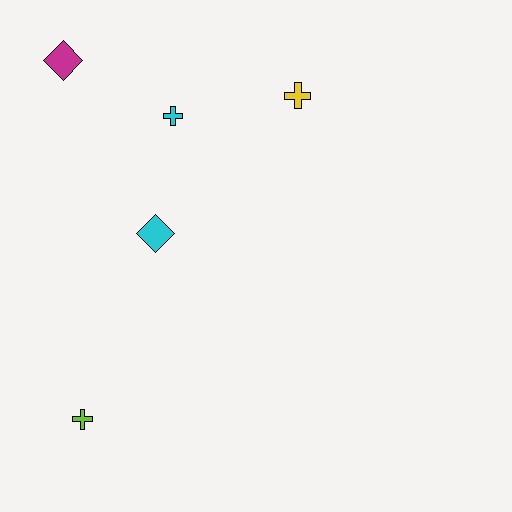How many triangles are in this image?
There are no triangles.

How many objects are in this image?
There are 5 objects.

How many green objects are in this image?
There are no green objects.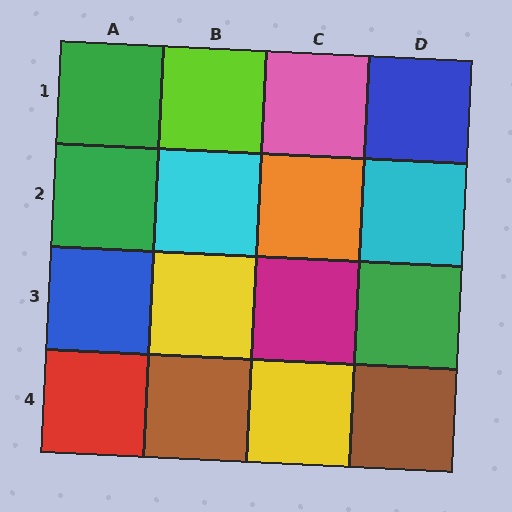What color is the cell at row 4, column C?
Yellow.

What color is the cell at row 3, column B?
Yellow.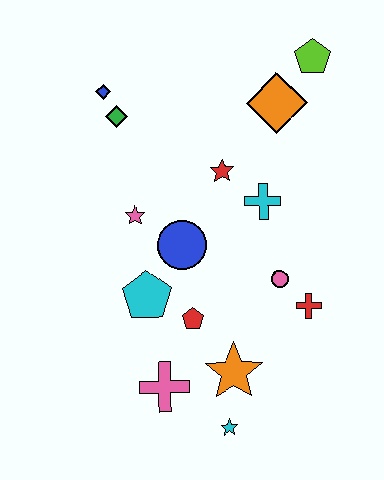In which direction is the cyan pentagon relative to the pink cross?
The cyan pentagon is above the pink cross.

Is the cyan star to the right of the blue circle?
Yes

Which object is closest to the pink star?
The blue circle is closest to the pink star.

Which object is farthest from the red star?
The cyan star is farthest from the red star.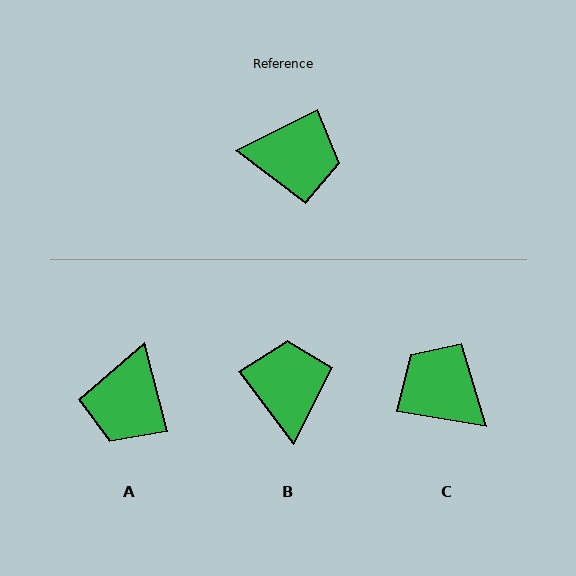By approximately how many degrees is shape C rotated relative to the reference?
Approximately 144 degrees counter-clockwise.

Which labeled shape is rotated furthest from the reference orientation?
C, about 144 degrees away.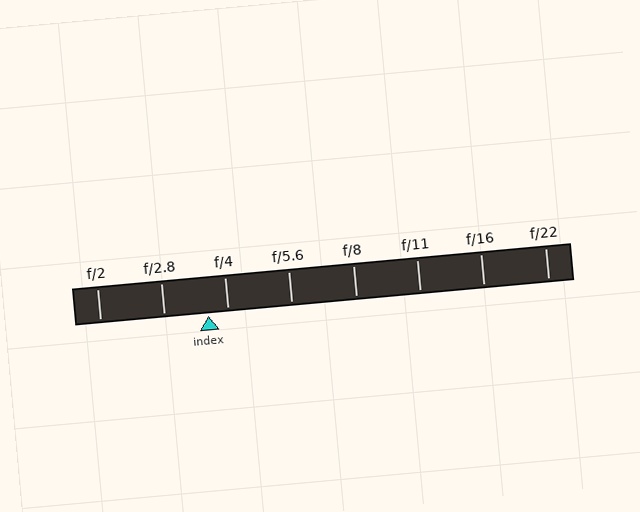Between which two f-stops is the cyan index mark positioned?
The index mark is between f/2.8 and f/4.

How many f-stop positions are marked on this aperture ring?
There are 8 f-stop positions marked.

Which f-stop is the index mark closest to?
The index mark is closest to f/4.